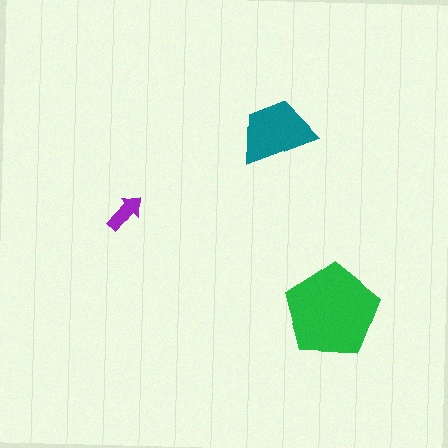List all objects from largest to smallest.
The green pentagon, the teal trapezoid, the purple arrow.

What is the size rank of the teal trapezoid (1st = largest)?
2nd.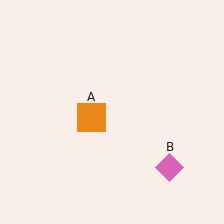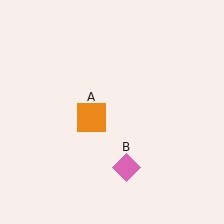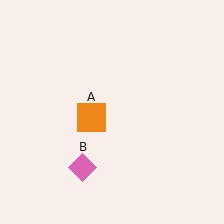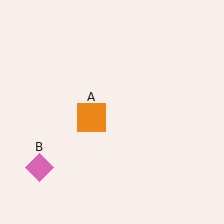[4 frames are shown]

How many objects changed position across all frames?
1 object changed position: pink diamond (object B).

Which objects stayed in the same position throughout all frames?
Orange square (object A) remained stationary.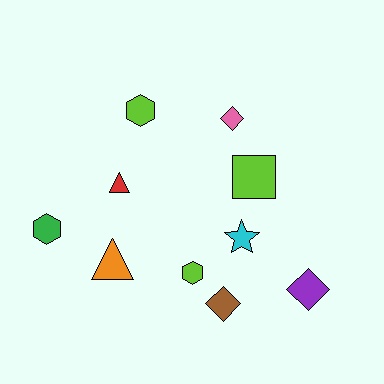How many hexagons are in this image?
There are 3 hexagons.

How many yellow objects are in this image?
There are no yellow objects.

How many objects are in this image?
There are 10 objects.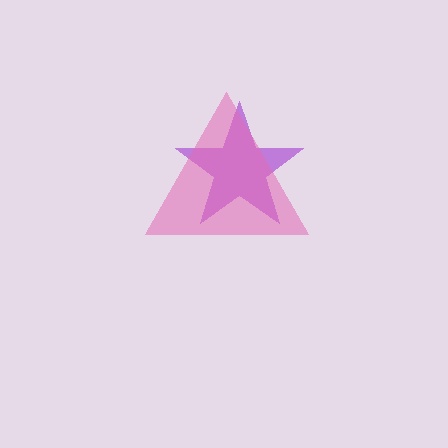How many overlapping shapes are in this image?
There are 2 overlapping shapes in the image.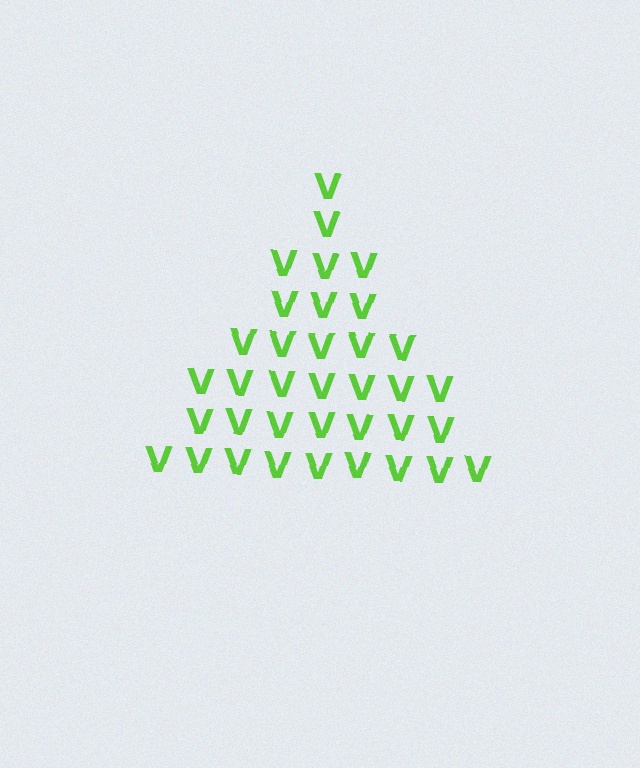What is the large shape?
The large shape is a triangle.